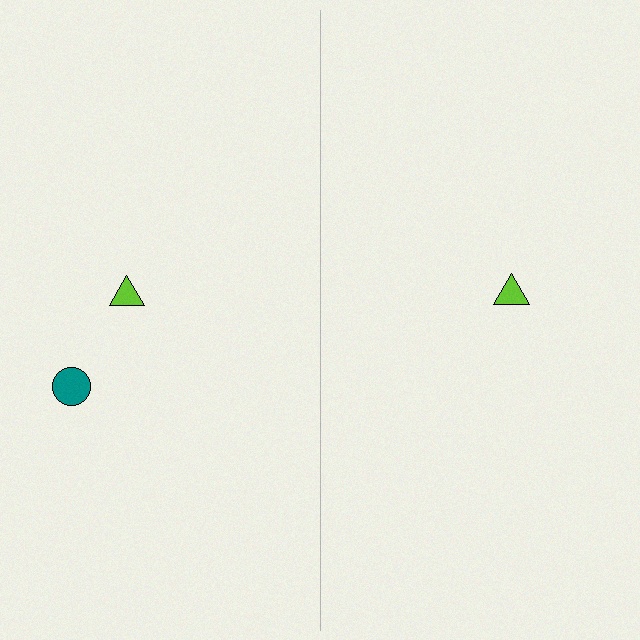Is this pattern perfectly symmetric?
No, the pattern is not perfectly symmetric. A teal circle is missing from the right side.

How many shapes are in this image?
There are 3 shapes in this image.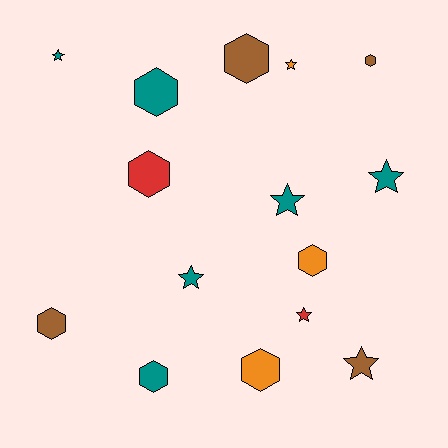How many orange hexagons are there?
There are 2 orange hexagons.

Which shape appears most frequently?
Hexagon, with 8 objects.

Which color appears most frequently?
Teal, with 6 objects.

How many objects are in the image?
There are 15 objects.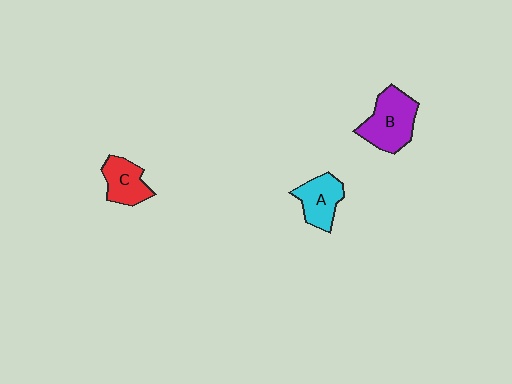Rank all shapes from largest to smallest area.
From largest to smallest: B (purple), A (cyan), C (red).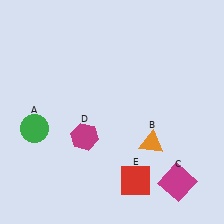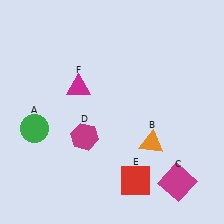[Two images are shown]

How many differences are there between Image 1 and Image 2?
There is 1 difference between the two images.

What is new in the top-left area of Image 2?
A magenta triangle (F) was added in the top-left area of Image 2.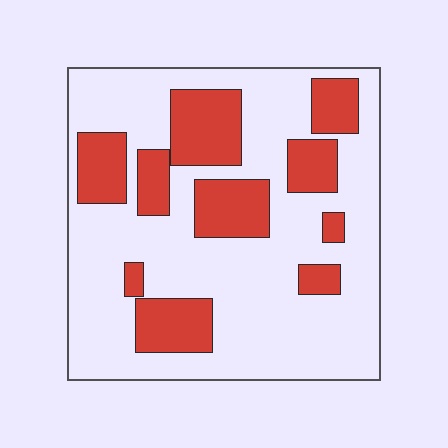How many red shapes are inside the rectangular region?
10.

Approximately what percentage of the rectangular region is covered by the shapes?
Approximately 30%.